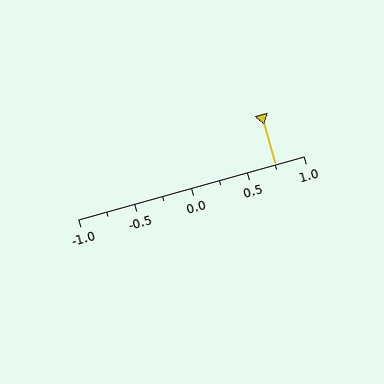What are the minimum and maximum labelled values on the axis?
The axis runs from -1.0 to 1.0.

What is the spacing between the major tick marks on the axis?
The major ticks are spaced 0.5 apart.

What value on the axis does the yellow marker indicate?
The marker indicates approximately 0.75.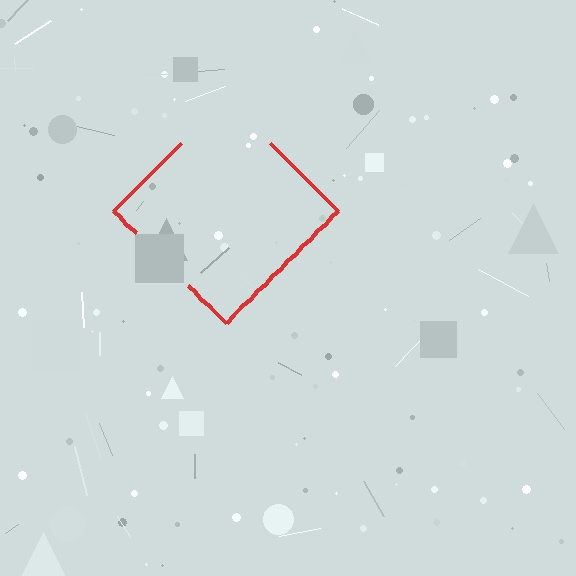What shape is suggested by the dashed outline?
The dashed outline suggests a diamond.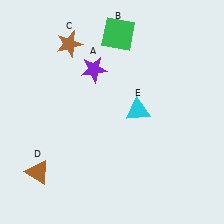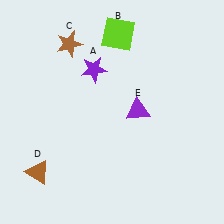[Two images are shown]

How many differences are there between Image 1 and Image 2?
There are 2 differences between the two images.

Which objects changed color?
B changed from green to lime. E changed from cyan to purple.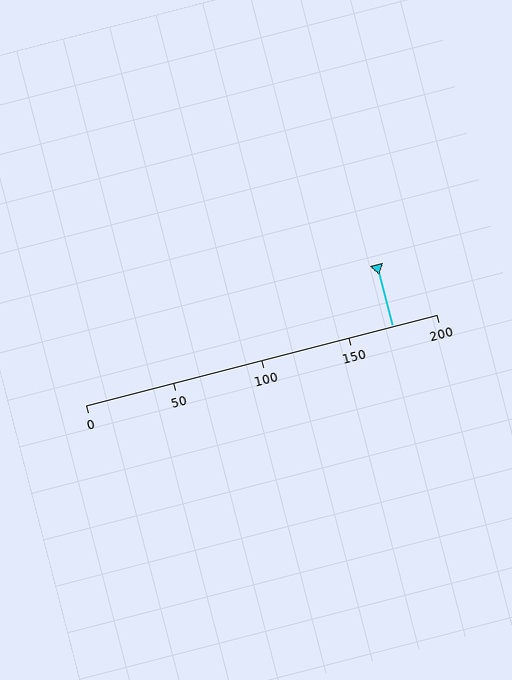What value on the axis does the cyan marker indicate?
The marker indicates approximately 175.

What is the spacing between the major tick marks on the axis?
The major ticks are spaced 50 apart.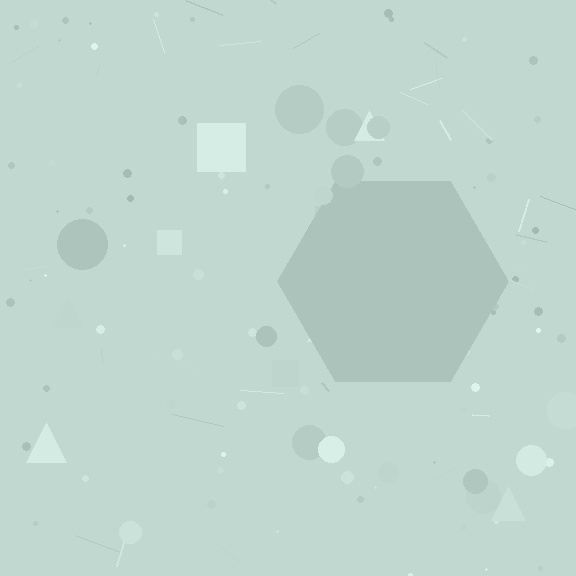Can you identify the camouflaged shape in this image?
The camouflaged shape is a hexagon.